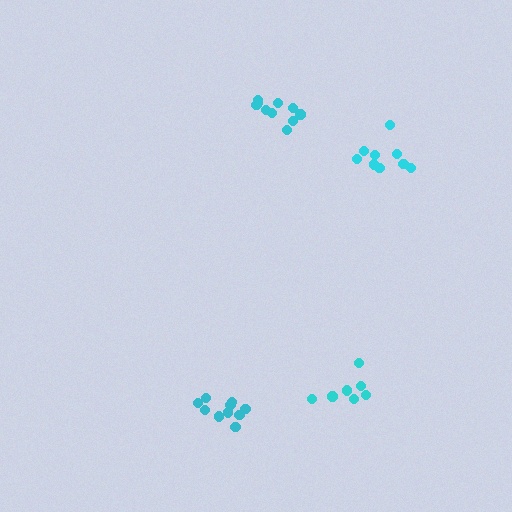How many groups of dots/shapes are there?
There are 4 groups.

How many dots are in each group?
Group 1: 9 dots, Group 2: 7 dots, Group 3: 10 dots, Group 4: 10 dots (36 total).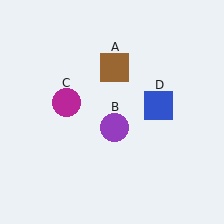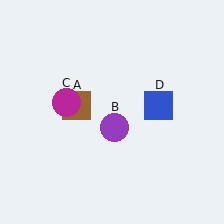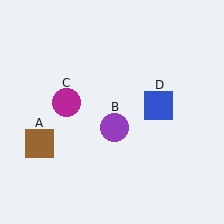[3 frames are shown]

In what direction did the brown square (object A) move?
The brown square (object A) moved down and to the left.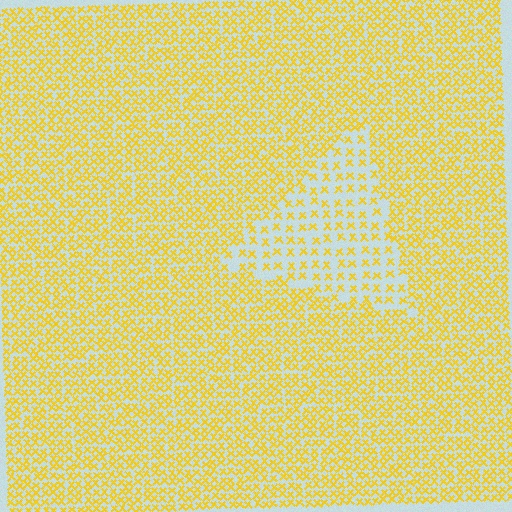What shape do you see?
I see a triangle.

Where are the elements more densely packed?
The elements are more densely packed outside the triangle boundary.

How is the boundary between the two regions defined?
The boundary is defined by a change in element density (approximately 2.1x ratio). All elements are the same color, size, and shape.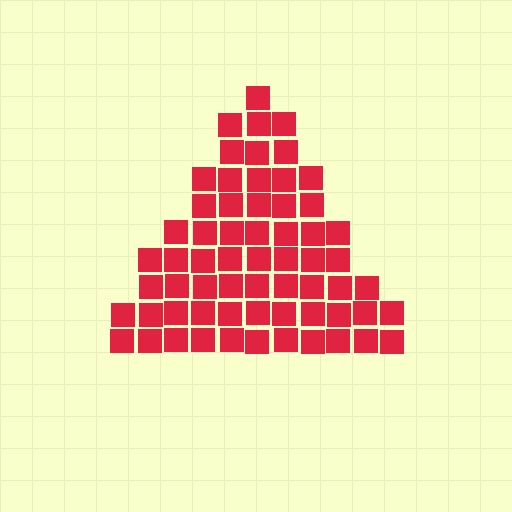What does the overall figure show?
The overall figure shows a triangle.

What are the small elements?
The small elements are squares.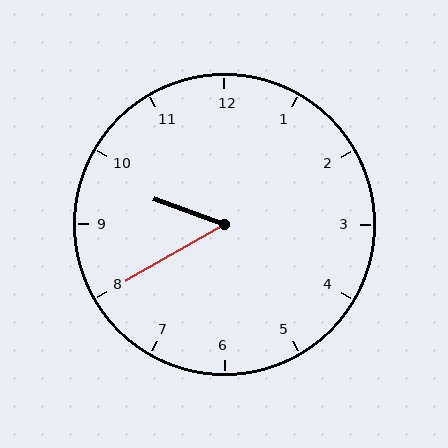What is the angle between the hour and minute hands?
Approximately 50 degrees.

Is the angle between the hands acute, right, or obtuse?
It is acute.